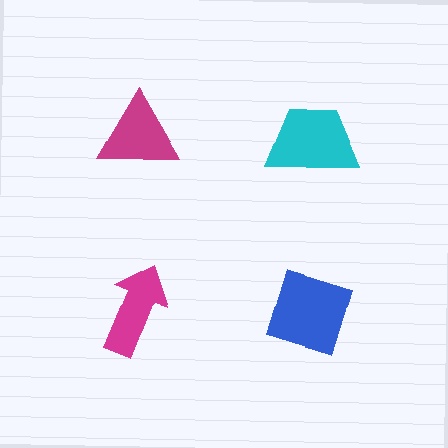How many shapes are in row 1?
2 shapes.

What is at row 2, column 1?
A magenta arrow.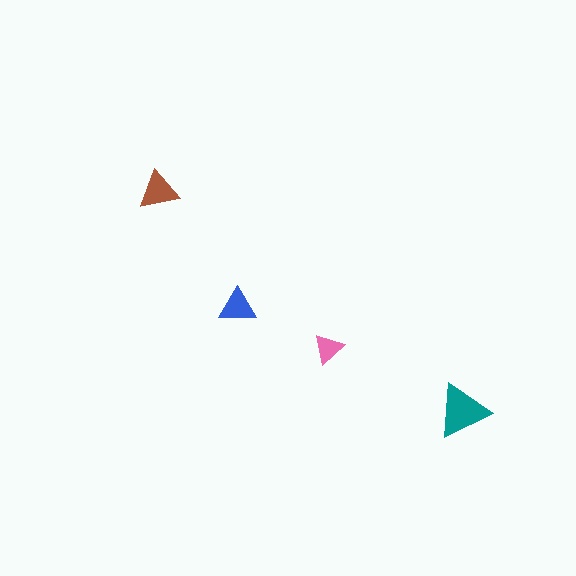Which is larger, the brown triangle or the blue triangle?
The brown one.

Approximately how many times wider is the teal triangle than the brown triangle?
About 1.5 times wider.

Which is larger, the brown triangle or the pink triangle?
The brown one.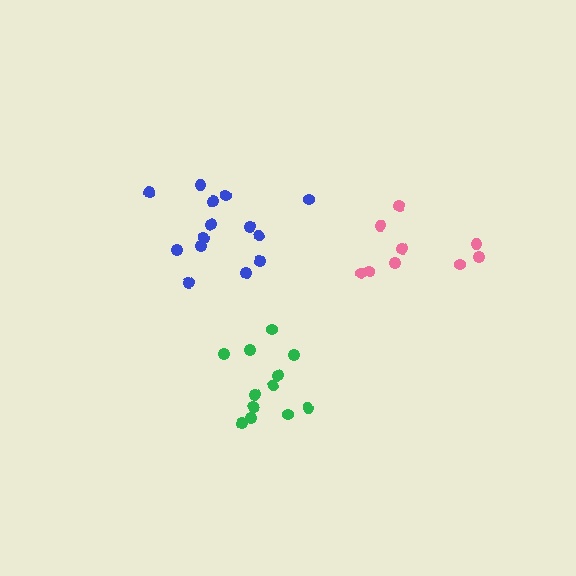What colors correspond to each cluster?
The clusters are colored: green, blue, pink.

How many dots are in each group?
Group 1: 12 dots, Group 2: 14 dots, Group 3: 9 dots (35 total).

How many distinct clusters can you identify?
There are 3 distinct clusters.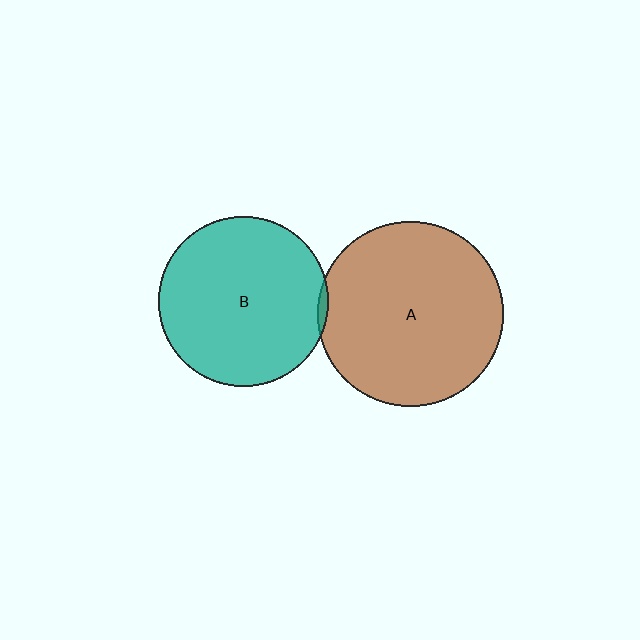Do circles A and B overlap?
Yes.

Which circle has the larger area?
Circle A (brown).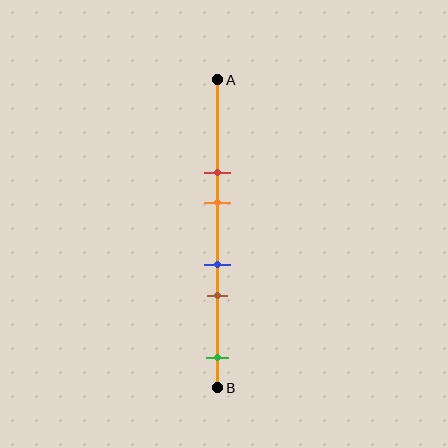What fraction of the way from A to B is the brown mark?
The brown mark is approximately 70% (0.7) of the way from A to B.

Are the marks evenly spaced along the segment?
No, the marks are not evenly spaced.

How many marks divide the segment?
There are 5 marks dividing the segment.